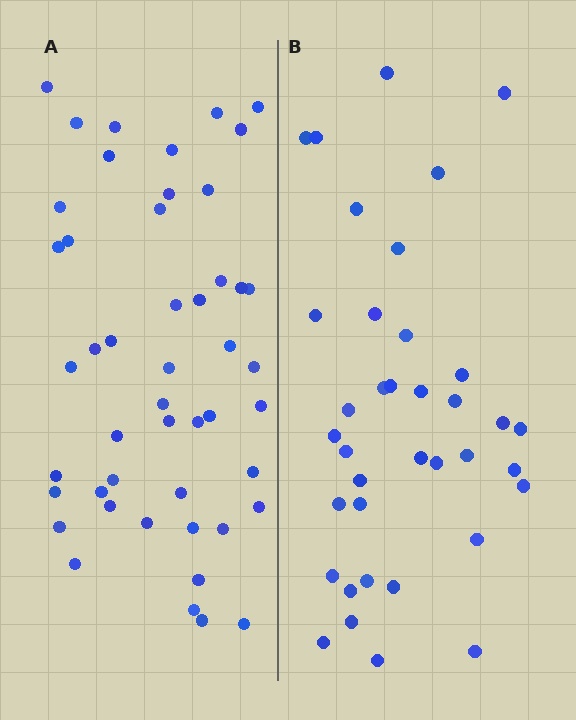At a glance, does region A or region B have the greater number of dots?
Region A (the left region) has more dots.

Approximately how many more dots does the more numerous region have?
Region A has roughly 12 or so more dots than region B.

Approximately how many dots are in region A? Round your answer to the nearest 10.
About 50 dots. (The exact count is 48, which rounds to 50.)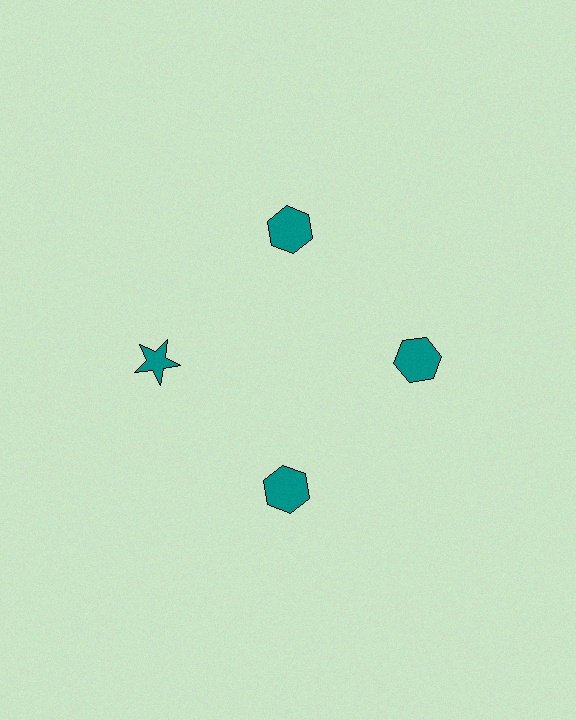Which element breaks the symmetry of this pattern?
The teal star at roughly the 9 o'clock position breaks the symmetry. All other shapes are teal hexagons.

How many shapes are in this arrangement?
There are 4 shapes arranged in a ring pattern.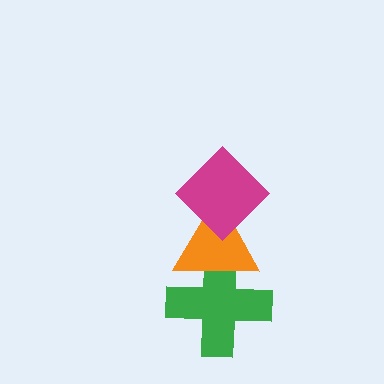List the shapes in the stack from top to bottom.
From top to bottom: the magenta diamond, the orange triangle, the green cross.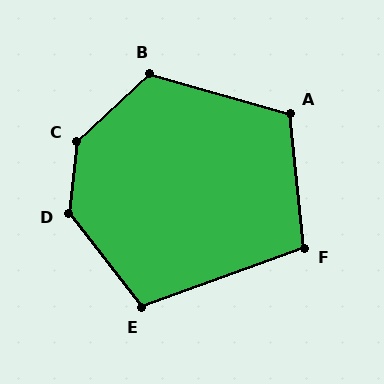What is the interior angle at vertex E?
Approximately 108 degrees (obtuse).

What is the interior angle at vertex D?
Approximately 135 degrees (obtuse).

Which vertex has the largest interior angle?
C, at approximately 140 degrees.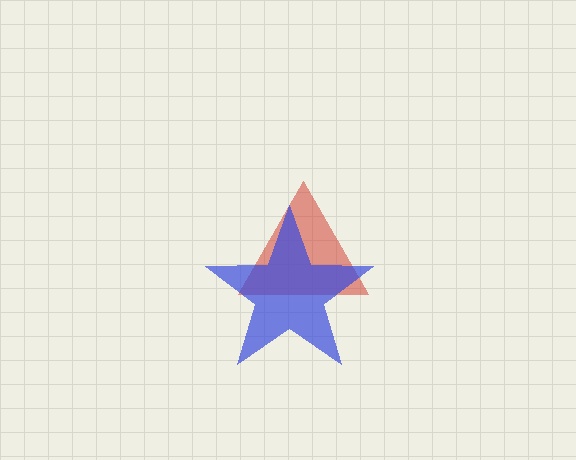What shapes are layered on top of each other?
The layered shapes are: a red triangle, a blue star.